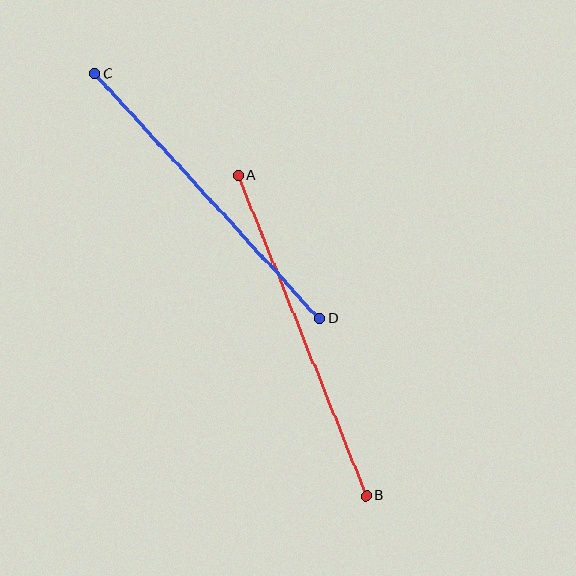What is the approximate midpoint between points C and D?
The midpoint is at approximately (207, 196) pixels.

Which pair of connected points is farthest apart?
Points A and B are farthest apart.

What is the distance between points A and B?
The distance is approximately 345 pixels.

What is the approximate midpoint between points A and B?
The midpoint is at approximately (302, 335) pixels.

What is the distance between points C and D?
The distance is approximately 333 pixels.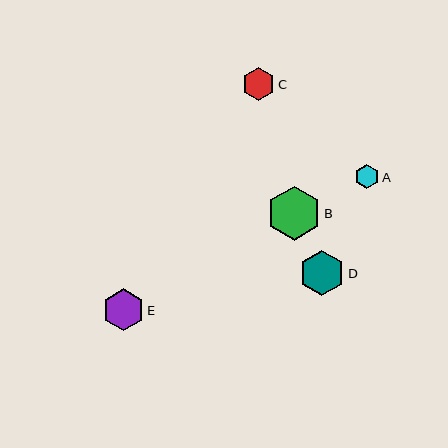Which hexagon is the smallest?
Hexagon A is the smallest with a size of approximately 24 pixels.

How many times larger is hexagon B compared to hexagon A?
Hexagon B is approximately 2.2 times the size of hexagon A.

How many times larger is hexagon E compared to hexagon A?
Hexagon E is approximately 1.7 times the size of hexagon A.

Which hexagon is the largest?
Hexagon B is the largest with a size of approximately 54 pixels.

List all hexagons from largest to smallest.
From largest to smallest: B, D, E, C, A.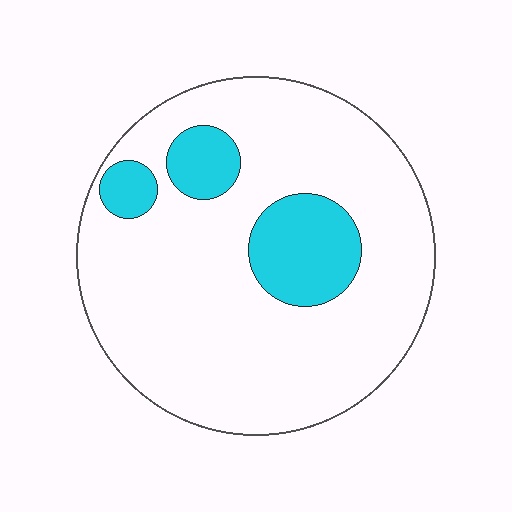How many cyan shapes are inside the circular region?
3.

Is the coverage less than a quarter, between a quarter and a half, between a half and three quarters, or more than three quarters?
Less than a quarter.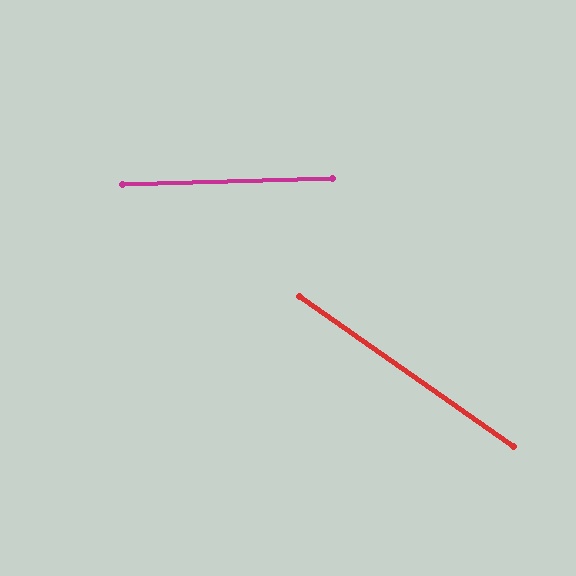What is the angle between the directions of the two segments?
Approximately 37 degrees.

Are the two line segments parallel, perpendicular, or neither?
Neither parallel nor perpendicular — they differ by about 37°.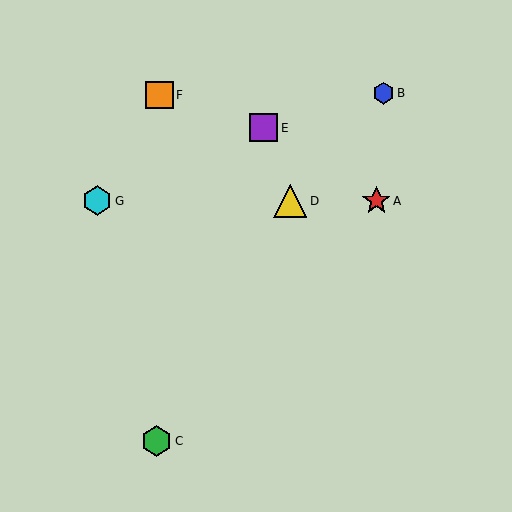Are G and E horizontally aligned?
No, G is at y≈201 and E is at y≈128.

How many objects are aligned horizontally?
3 objects (A, D, G) are aligned horizontally.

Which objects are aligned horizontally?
Objects A, D, G are aligned horizontally.